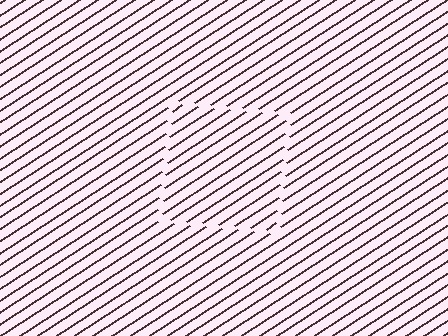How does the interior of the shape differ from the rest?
The interior of the shape contains the same grating, shifted by half a period — the contour is defined by the phase discontinuity where line-ends from the inner and outer gratings abut.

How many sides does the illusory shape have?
4 sides — the line-ends trace a square.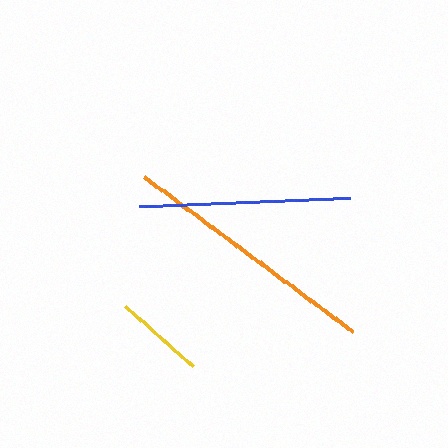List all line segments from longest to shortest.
From longest to shortest: orange, blue, yellow.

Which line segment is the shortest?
The yellow line is the shortest at approximately 91 pixels.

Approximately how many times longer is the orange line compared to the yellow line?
The orange line is approximately 2.9 times the length of the yellow line.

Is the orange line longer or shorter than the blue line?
The orange line is longer than the blue line.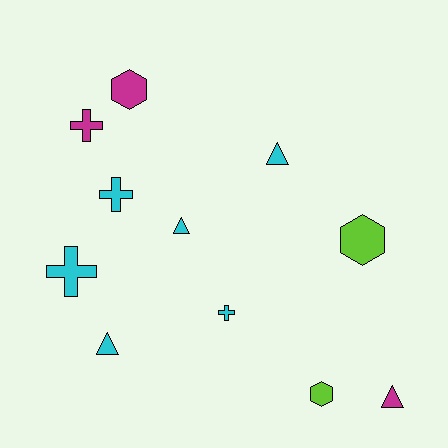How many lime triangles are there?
There are no lime triangles.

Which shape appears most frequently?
Cross, with 4 objects.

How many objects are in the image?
There are 11 objects.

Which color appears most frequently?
Cyan, with 6 objects.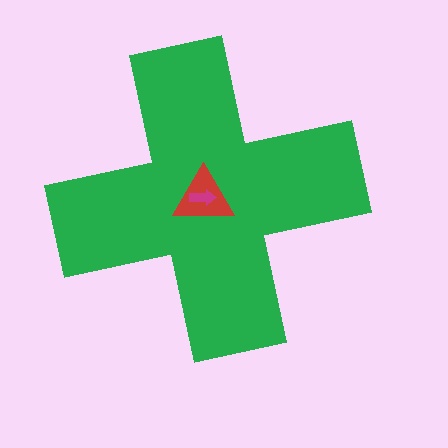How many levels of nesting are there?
3.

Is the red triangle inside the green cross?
Yes.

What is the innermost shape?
The magenta arrow.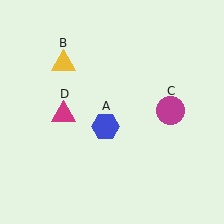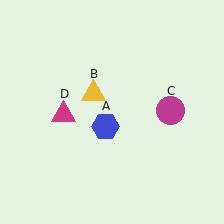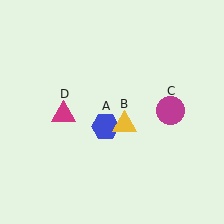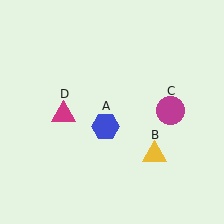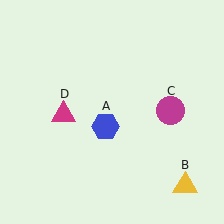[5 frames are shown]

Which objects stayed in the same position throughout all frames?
Blue hexagon (object A) and magenta circle (object C) and magenta triangle (object D) remained stationary.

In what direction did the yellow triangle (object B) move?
The yellow triangle (object B) moved down and to the right.